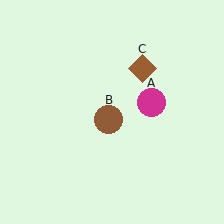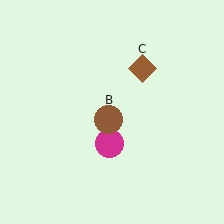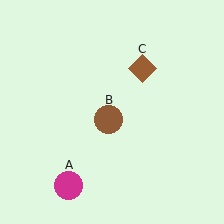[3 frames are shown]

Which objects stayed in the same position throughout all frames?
Brown circle (object B) and brown diamond (object C) remained stationary.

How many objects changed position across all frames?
1 object changed position: magenta circle (object A).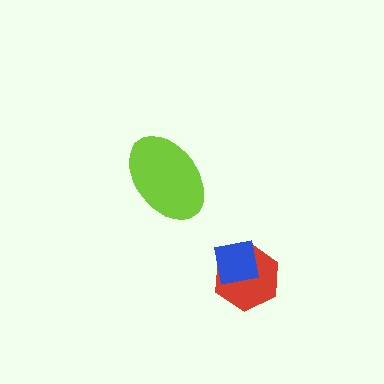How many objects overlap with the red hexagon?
1 object overlaps with the red hexagon.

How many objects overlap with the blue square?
1 object overlaps with the blue square.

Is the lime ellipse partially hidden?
No, no other shape covers it.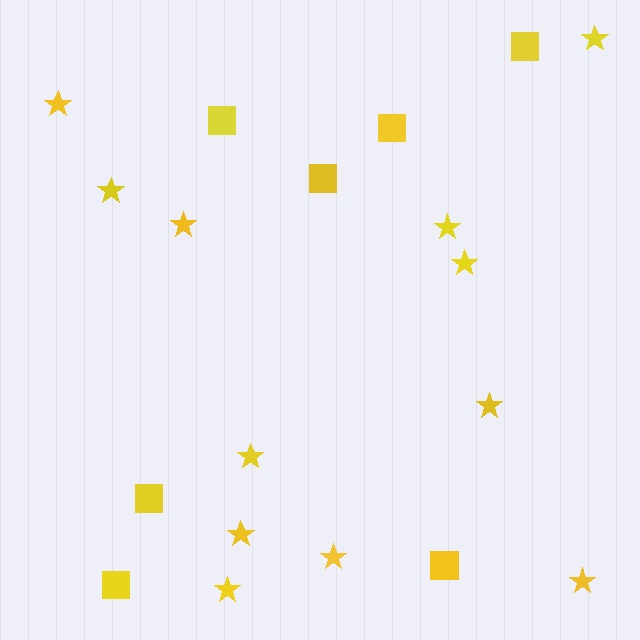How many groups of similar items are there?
There are 2 groups: one group of squares (7) and one group of stars (12).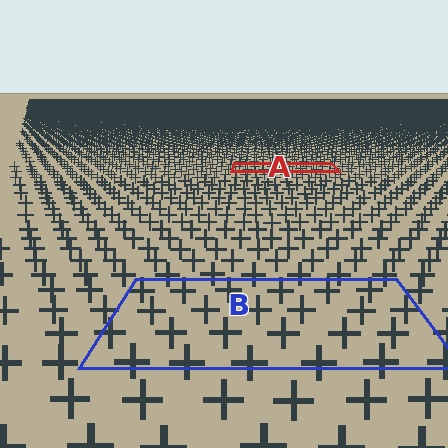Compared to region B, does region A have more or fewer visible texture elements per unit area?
Region A has more texture elements per unit area — they are packed more densely because it is farther away.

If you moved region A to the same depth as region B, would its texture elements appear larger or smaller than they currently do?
They would appear larger. At a closer depth, the same texture elements are projected at a bigger on-screen size.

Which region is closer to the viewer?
Region B is closer. The texture elements there are larger and more spread out.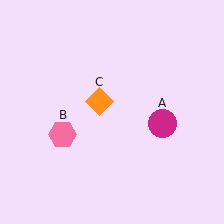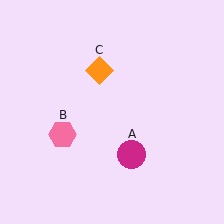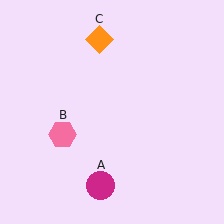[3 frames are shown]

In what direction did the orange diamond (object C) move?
The orange diamond (object C) moved up.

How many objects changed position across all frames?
2 objects changed position: magenta circle (object A), orange diamond (object C).